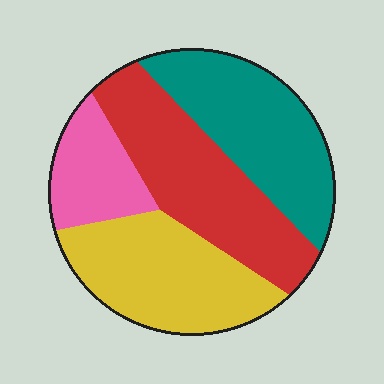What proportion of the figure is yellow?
Yellow takes up about one quarter (1/4) of the figure.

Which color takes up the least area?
Pink, at roughly 15%.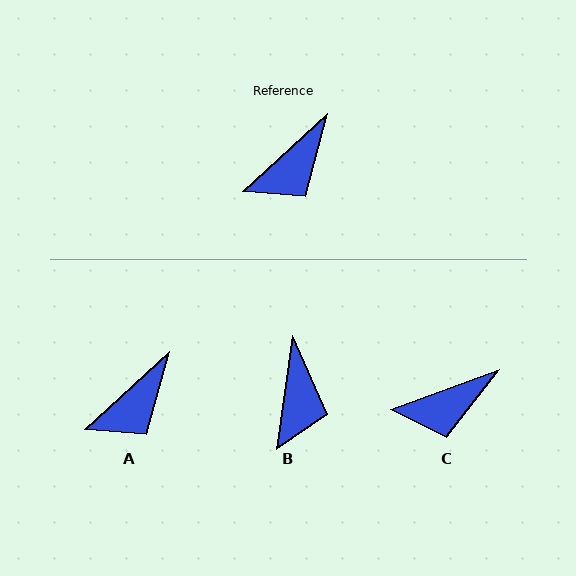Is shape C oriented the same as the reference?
No, it is off by about 23 degrees.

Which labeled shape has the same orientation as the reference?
A.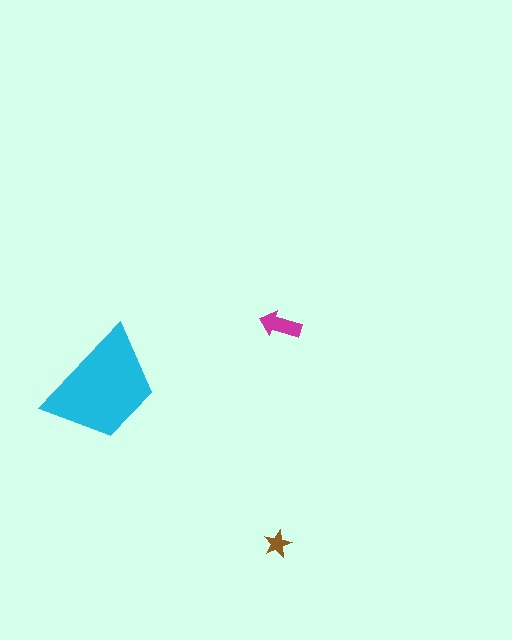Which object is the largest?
The cyan trapezoid.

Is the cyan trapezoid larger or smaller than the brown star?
Larger.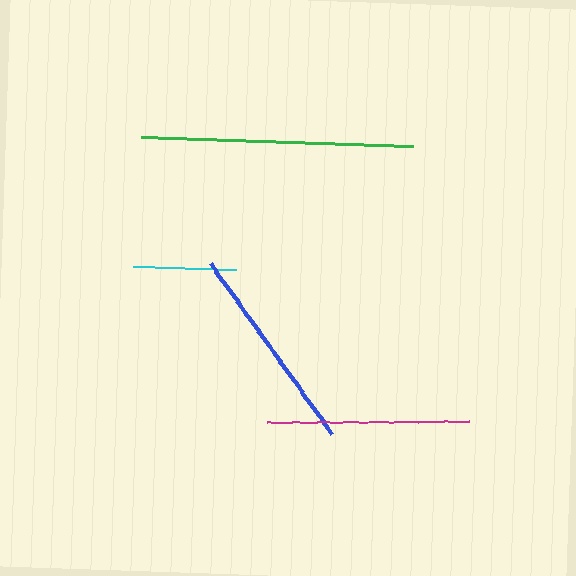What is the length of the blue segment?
The blue segment is approximately 209 pixels long.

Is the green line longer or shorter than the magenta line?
The green line is longer than the magenta line.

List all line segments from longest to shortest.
From longest to shortest: green, blue, magenta, cyan.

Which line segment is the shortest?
The cyan line is the shortest at approximately 102 pixels.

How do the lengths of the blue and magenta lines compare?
The blue and magenta lines are approximately the same length.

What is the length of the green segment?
The green segment is approximately 272 pixels long.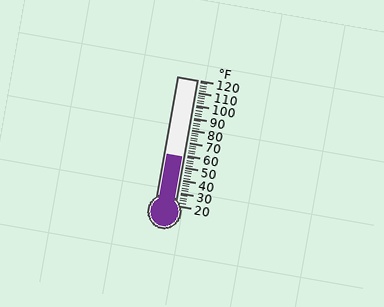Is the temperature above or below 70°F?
The temperature is below 70°F.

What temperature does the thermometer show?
The thermometer shows approximately 58°F.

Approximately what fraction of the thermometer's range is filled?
The thermometer is filled to approximately 40% of its range.